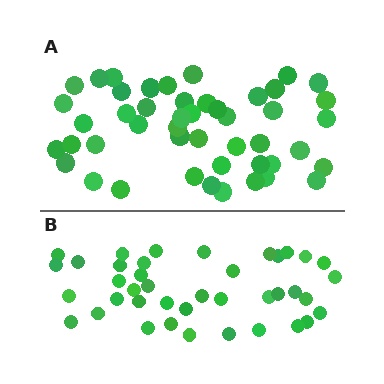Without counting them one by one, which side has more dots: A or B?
Region A (the top region) has more dots.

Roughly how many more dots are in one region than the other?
Region A has roughly 8 or so more dots than region B.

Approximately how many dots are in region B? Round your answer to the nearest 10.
About 40 dots.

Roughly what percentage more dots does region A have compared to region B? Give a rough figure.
About 20% more.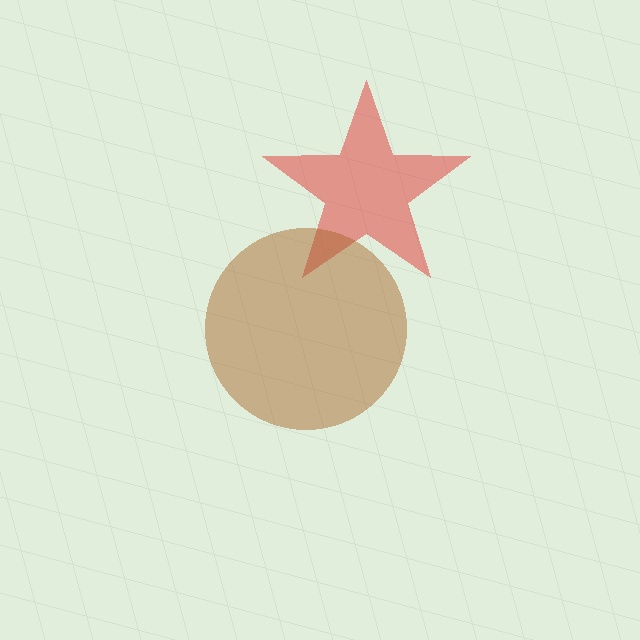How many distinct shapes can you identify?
There are 2 distinct shapes: a red star, a brown circle.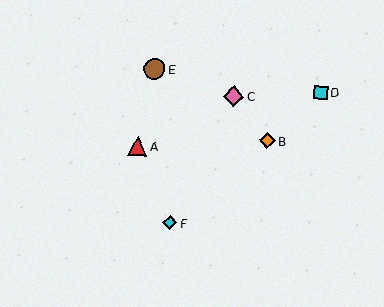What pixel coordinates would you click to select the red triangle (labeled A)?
Click at (138, 146) to select the red triangle A.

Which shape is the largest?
The brown circle (labeled E) is the largest.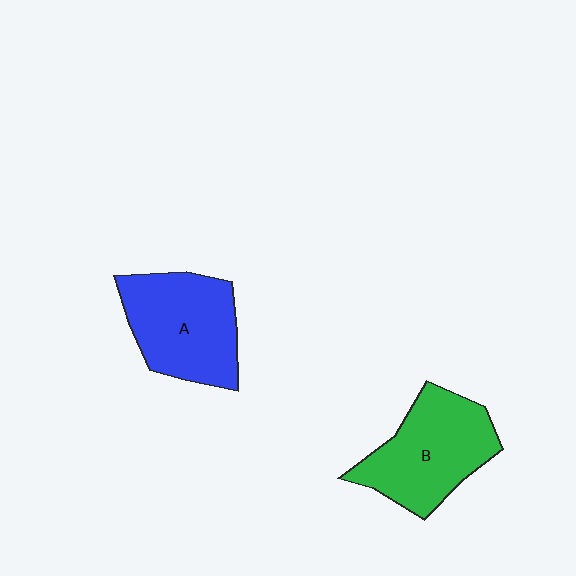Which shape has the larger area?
Shape A (blue).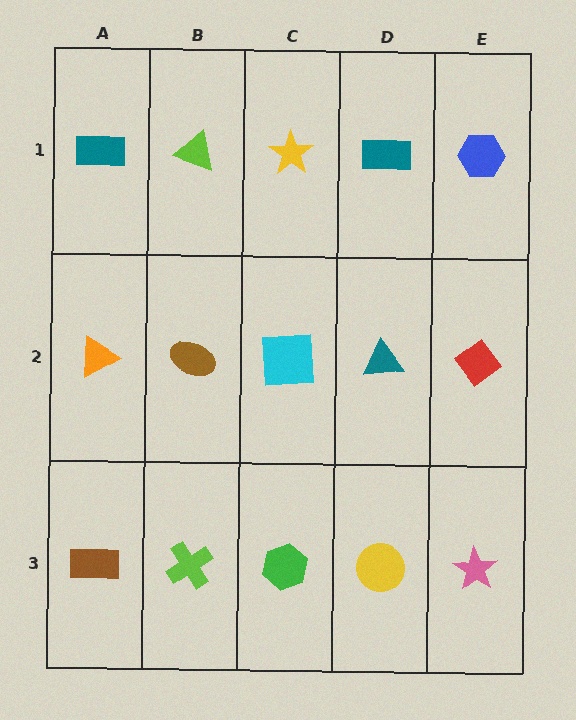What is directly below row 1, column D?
A teal triangle.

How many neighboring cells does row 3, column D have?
3.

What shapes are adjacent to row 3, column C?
A cyan square (row 2, column C), a lime cross (row 3, column B), a yellow circle (row 3, column D).